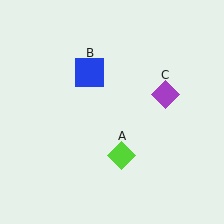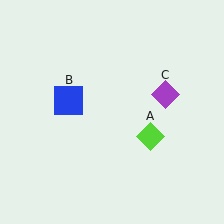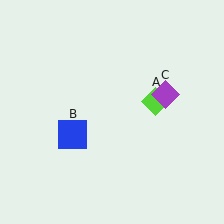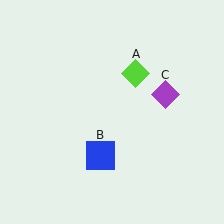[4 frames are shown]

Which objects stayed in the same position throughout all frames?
Purple diamond (object C) remained stationary.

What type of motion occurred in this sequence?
The lime diamond (object A), blue square (object B) rotated counterclockwise around the center of the scene.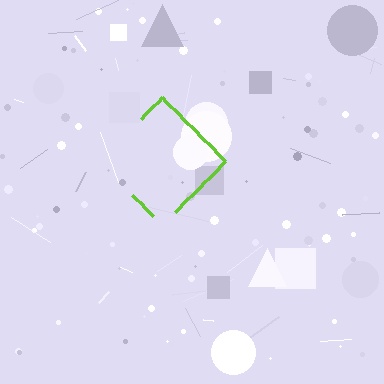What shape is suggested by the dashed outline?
The dashed outline suggests a diamond.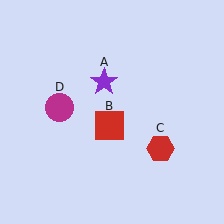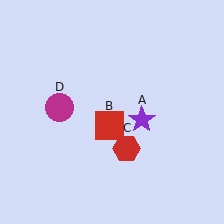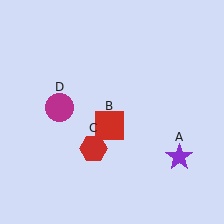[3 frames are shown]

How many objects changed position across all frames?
2 objects changed position: purple star (object A), red hexagon (object C).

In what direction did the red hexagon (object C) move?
The red hexagon (object C) moved left.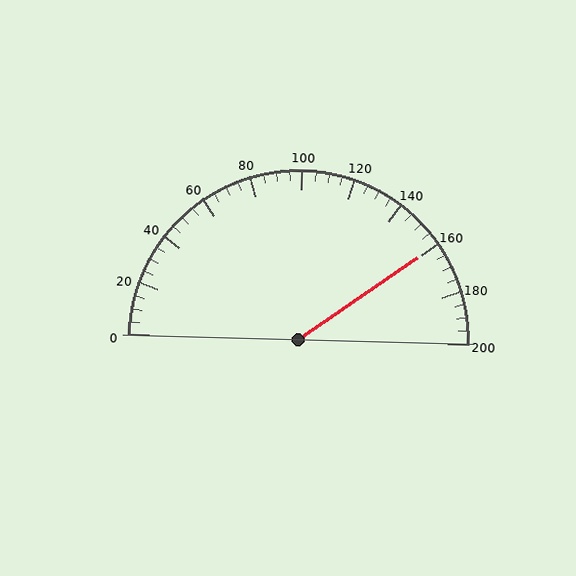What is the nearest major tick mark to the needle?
The nearest major tick mark is 160.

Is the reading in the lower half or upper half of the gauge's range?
The reading is in the upper half of the range (0 to 200).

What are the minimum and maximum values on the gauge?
The gauge ranges from 0 to 200.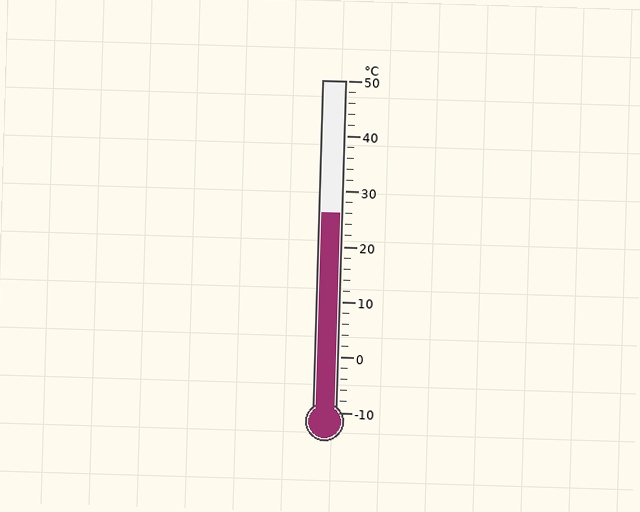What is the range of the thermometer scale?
The thermometer scale ranges from -10°C to 50°C.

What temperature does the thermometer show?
The thermometer shows approximately 26°C.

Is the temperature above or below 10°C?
The temperature is above 10°C.